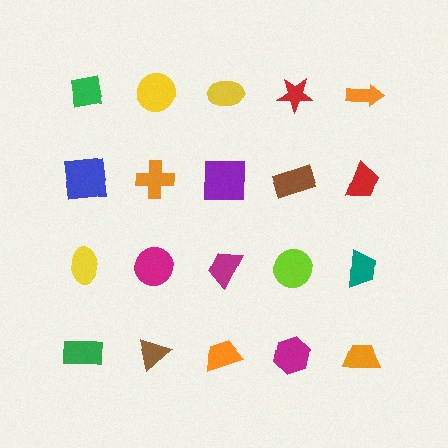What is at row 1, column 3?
A yellow ellipse.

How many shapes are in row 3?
5 shapes.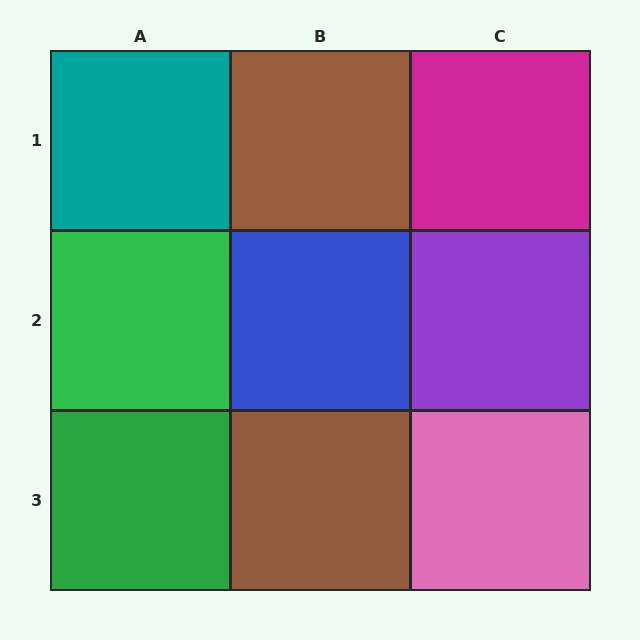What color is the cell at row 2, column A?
Green.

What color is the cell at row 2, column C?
Purple.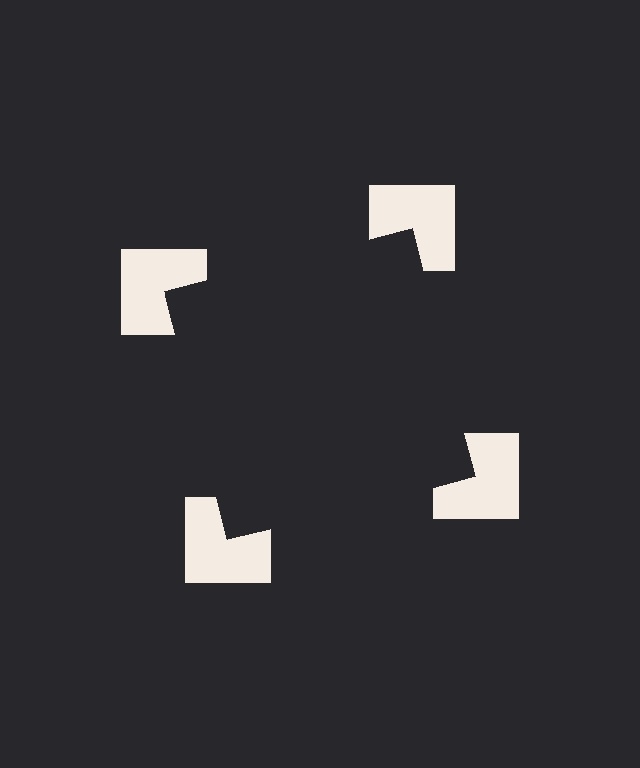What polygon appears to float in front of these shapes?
An illusory square — its edges are inferred from the aligned wedge cuts in the notched squares, not physically drawn.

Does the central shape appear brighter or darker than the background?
It typically appears slightly darker than the background, even though no actual brightness change is drawn.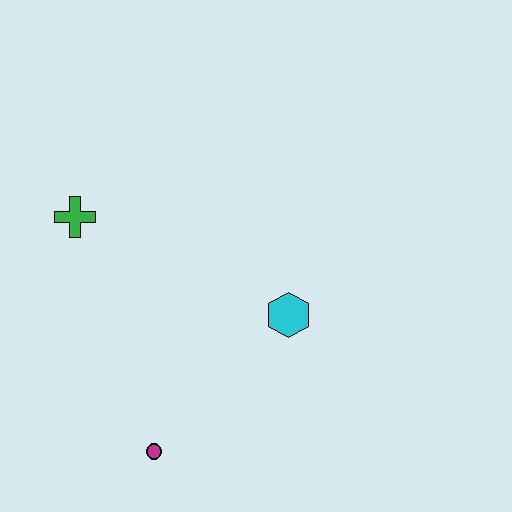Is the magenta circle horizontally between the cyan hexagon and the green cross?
Yes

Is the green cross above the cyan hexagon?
Yes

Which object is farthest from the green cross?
The magenta circle is farthest from the green cross.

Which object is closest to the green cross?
The cyan hexagon is closest to the green cross.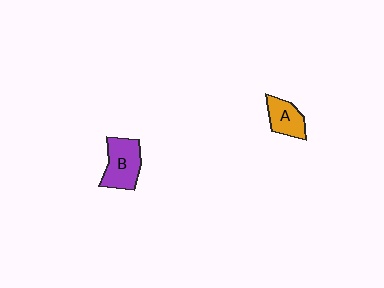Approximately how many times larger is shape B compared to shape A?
Approximately 1.5 times.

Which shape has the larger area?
Shape B (purple).